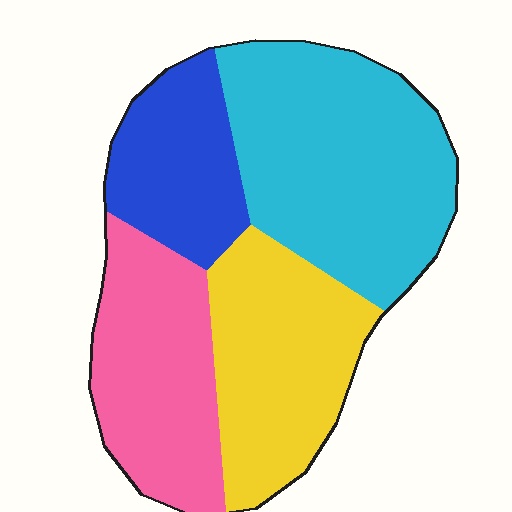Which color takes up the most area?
Cyan, at roughly 35%.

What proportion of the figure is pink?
Pink takes up about one quarter (1/4) of the figure.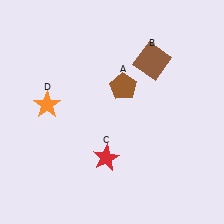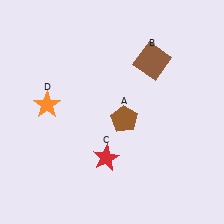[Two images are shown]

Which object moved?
The brown pentagon (A) moved down.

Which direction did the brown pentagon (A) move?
The brown pentagon (A) moved down.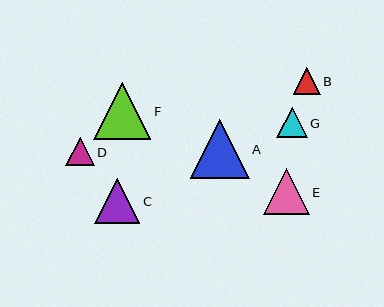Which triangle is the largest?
Triangle A is the largest with a size of approximately 59 pixels.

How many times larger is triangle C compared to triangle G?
Triangle C is approximately 1.5 times the size of triangle G.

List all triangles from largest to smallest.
From largest to smallest: A, F, E, C, G, D, B.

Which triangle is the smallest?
Triangle B is the smallest with a size of approximately 26 pixels.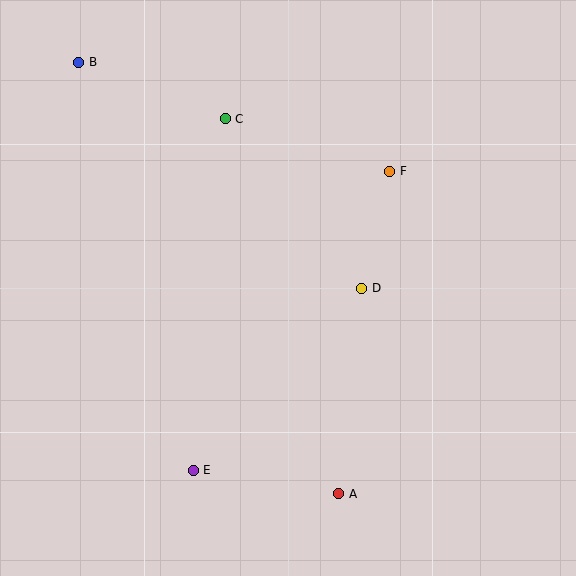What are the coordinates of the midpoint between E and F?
The midpoint between E and F is at (292, 321).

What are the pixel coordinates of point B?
Point B is at (79, 62).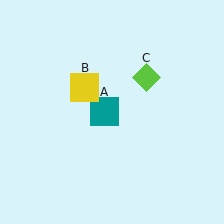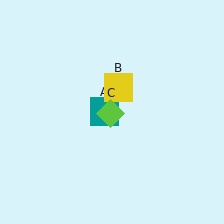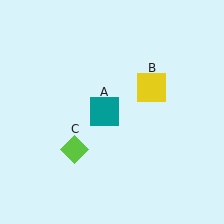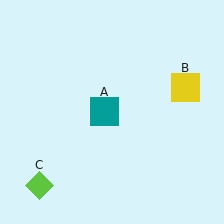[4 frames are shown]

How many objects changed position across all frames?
2 objects changed position: yellow square (object B), lime diamond (object C).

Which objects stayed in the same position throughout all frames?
Teal square (object A) remained stationary.